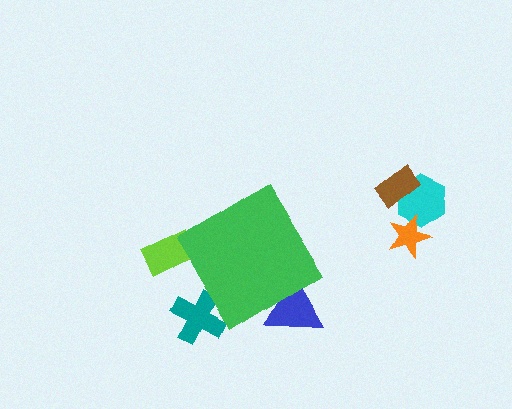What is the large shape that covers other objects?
A green diamond.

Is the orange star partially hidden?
No, the orange star is fully visible.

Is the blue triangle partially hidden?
Yes, the blue triangle is partially hidden behind the green diamond.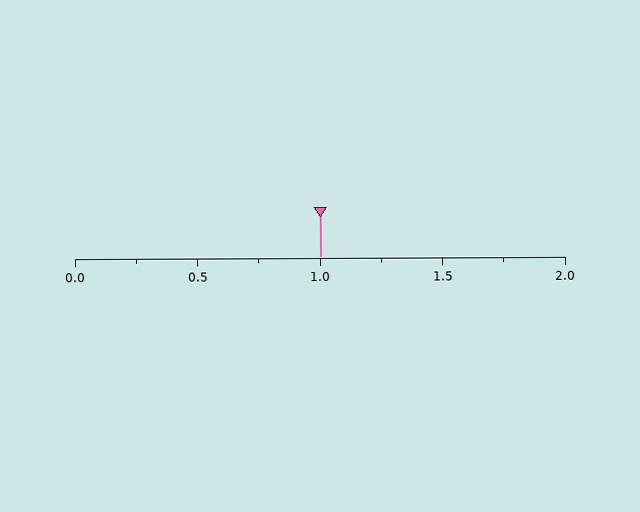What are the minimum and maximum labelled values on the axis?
The axis runs from 0.0 to 2.0.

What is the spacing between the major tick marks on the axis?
The major ticks are spaced 0.5 apart.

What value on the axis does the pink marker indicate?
The marker indicates approximately 1.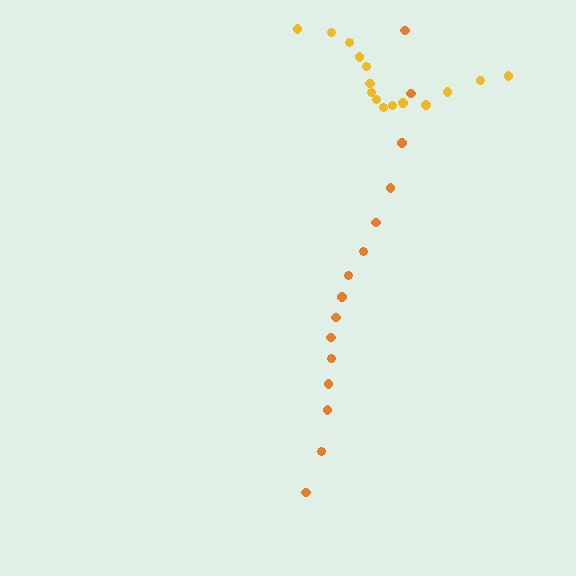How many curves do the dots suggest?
There are 2 distinct paths.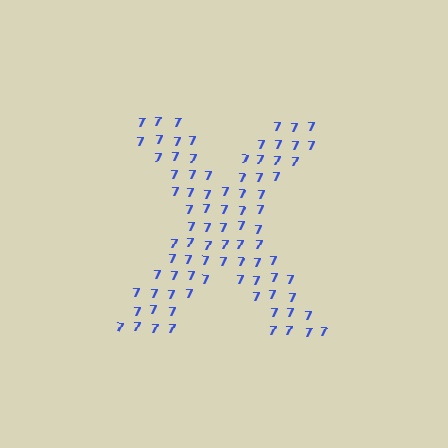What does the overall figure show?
The overall figure shows the letter X.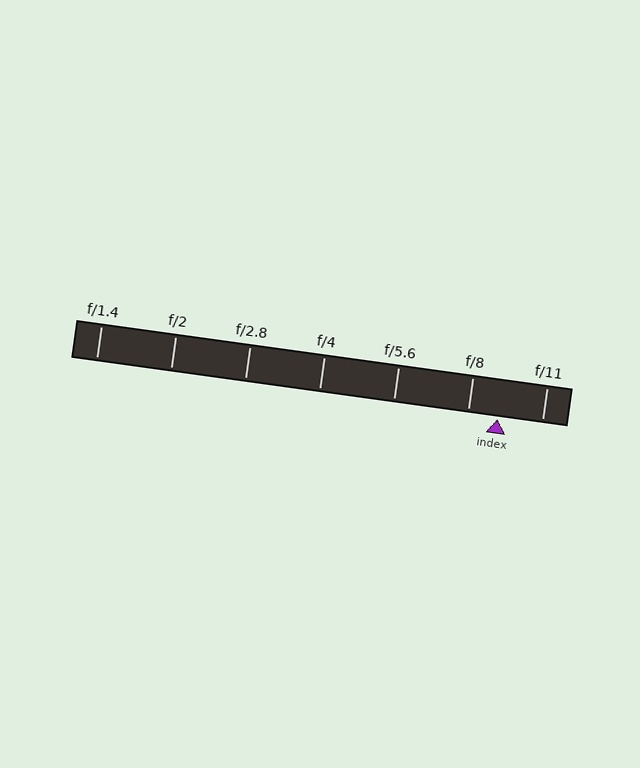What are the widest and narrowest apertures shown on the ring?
The widest aperture shown is f/1.4 and the narrowest is f/11.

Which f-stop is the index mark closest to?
The index mark is closest to f/8.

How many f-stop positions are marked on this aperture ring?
There are 7 f-stop positions marked.